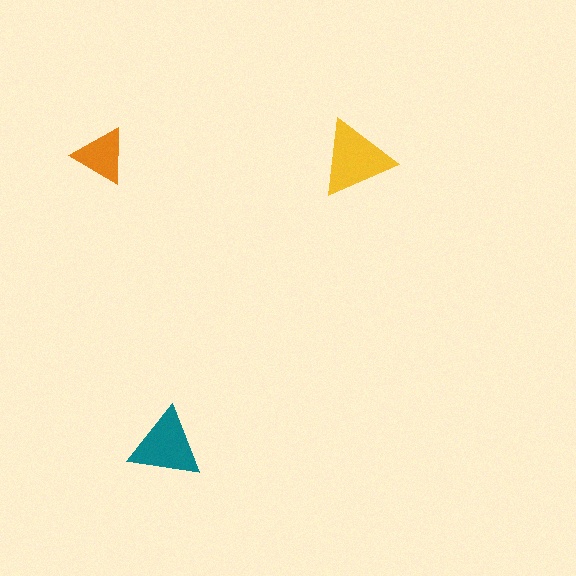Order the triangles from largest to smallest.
the yellow one, the teal one, the orange one.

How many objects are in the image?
There are 3 objects in the image.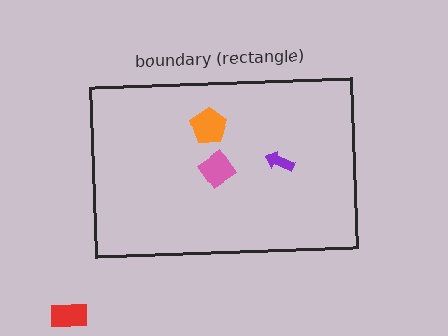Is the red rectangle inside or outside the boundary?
Outside.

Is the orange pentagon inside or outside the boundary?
Inside.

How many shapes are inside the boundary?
3 inside, 1 outside.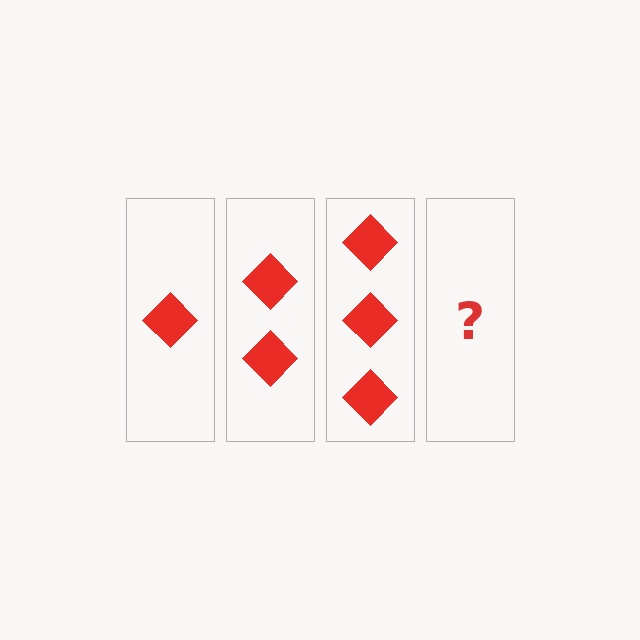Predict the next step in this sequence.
The next step is 4 diamonds.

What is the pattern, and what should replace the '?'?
The pattern is that each step adds one more diamond. The '?' should be 4 diamonds.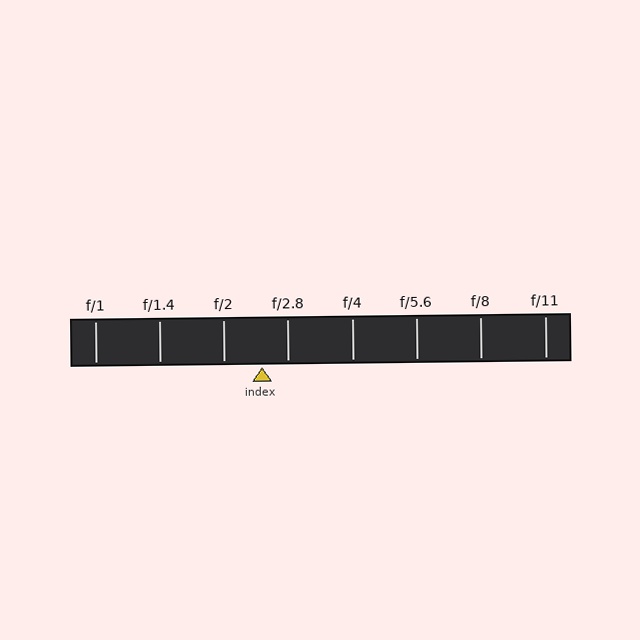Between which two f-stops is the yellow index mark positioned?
The index mark is between f/2 and f/2.8.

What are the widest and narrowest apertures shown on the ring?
The widest aperture shown is f/1 and the narrowest is f/11.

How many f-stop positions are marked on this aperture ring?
There are 8 f-stop positions marked.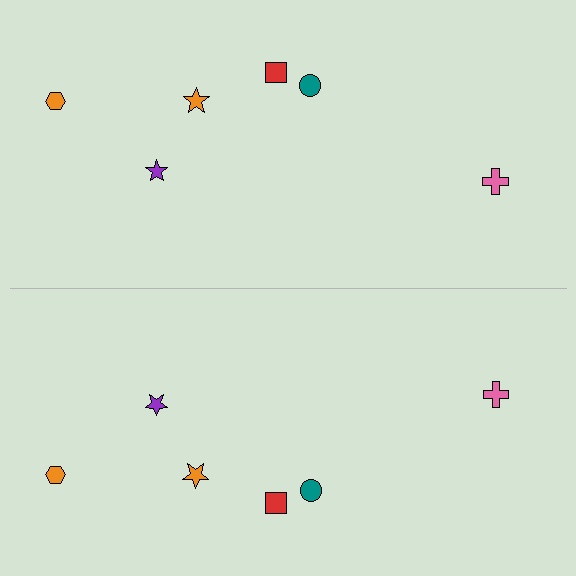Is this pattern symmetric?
Yes, this pattern has bilateral (reflection) symmetry.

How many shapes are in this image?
There are 12 shapes in this image.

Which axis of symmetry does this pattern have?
The pattern has a horizontal axis of symmetry running through the center of the image.